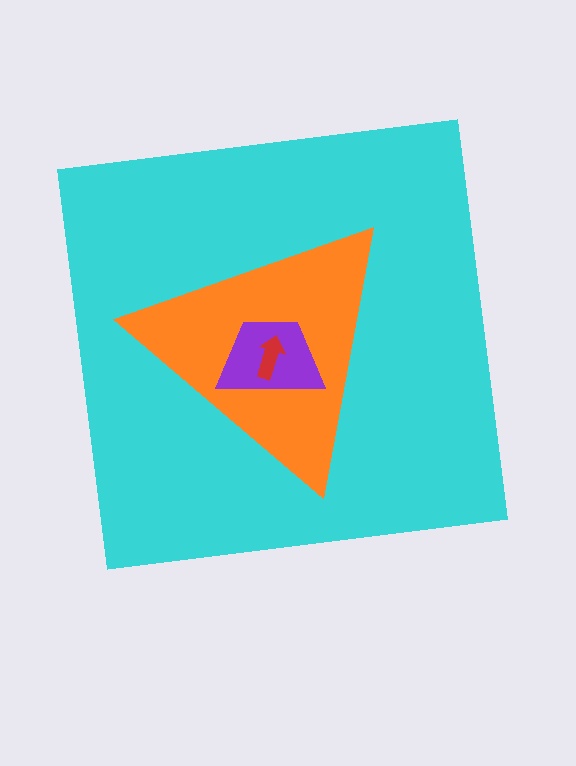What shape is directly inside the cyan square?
The orange triangle.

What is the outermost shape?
The cyan square.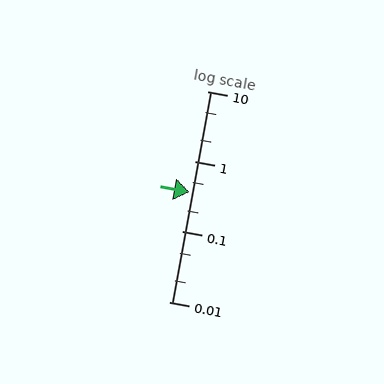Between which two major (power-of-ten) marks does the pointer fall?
The pointer is between 0.1 and 1.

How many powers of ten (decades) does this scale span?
The scale spans 3 decades, from 0.01 to 10.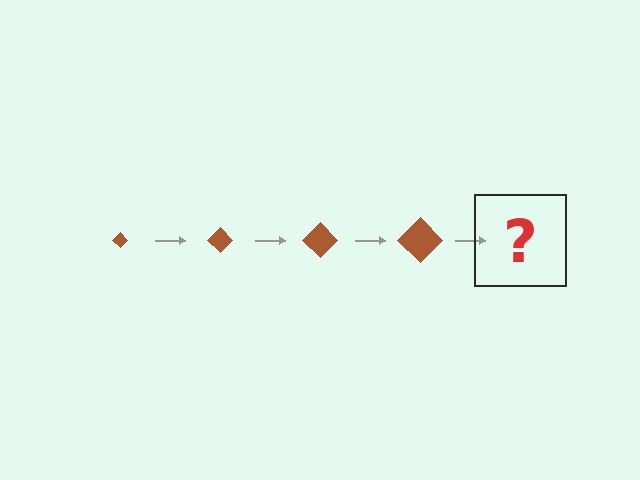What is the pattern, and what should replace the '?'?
The pattern is that the diamond gets progressively larger each step. The '?' should be a brown diamond, larger than the previous one.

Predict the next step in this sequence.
The next step is a brown diamond, larger than the previous one.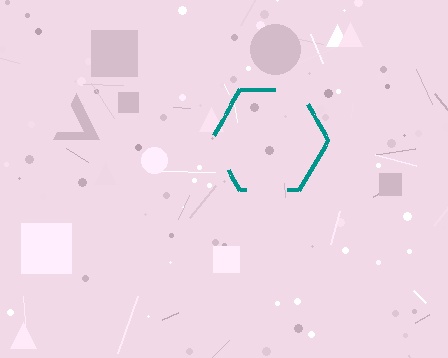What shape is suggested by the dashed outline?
The dashed outline suggests a hexagon.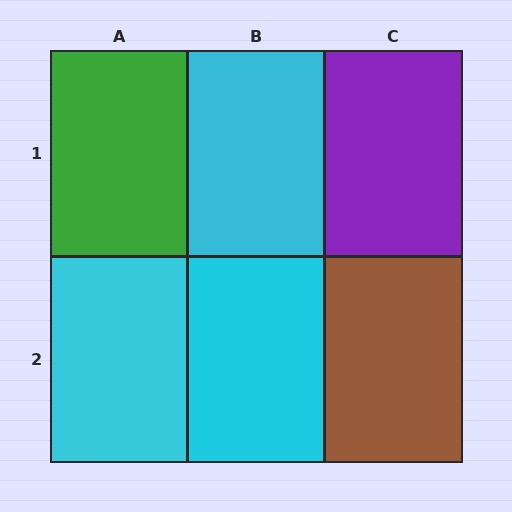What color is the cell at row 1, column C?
Purple.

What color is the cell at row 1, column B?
Cyan.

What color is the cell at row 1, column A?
Green.